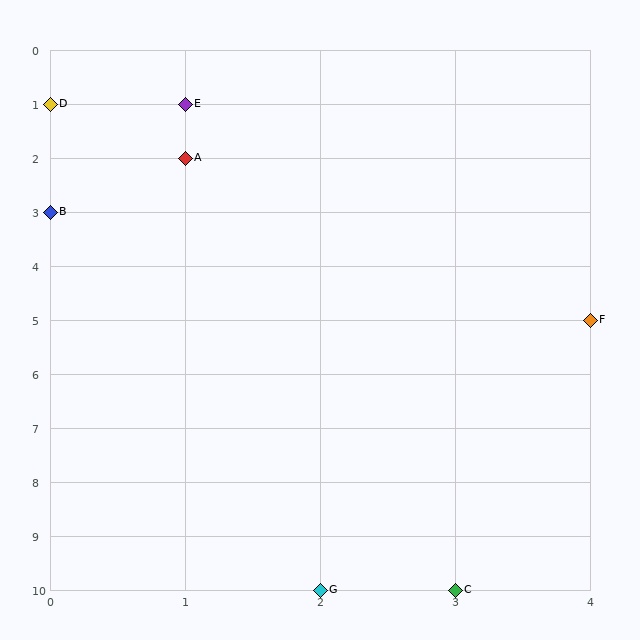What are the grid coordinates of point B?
Point B is at grid coordinates (0, 3).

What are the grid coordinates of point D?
Point D is at grid coordinates (0, 1).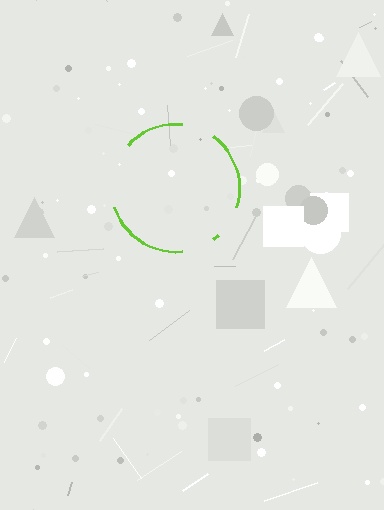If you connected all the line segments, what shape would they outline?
They would outline a circle.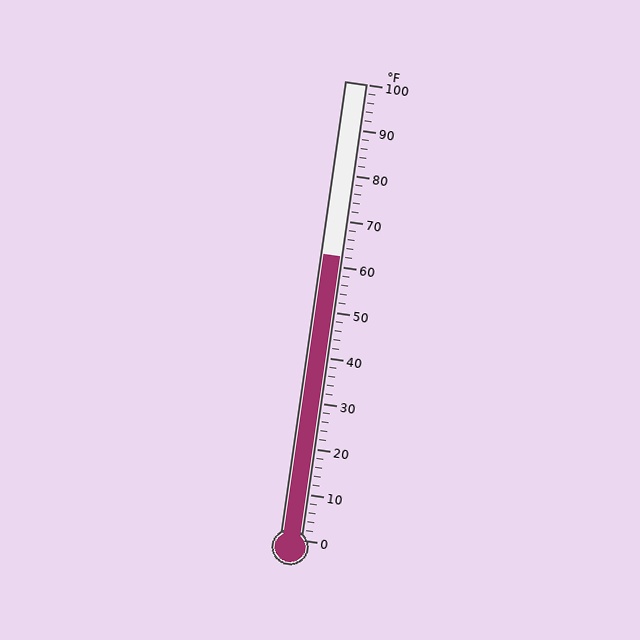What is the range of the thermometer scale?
The thermometer scale ranges from 0°F to 100°F.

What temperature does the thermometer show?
The thermometer shows approximately 62°F.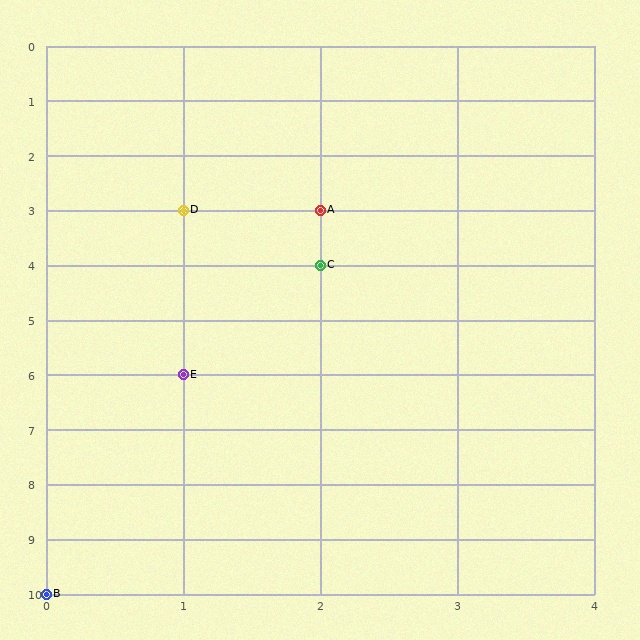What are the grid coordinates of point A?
Point A is at grid coordinates (2, 3).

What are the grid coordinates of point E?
Point E is at grid coordinates (1, 6).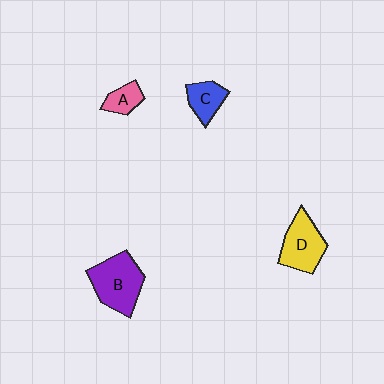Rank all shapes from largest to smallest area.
From largest to smallest: B (purple), D (yellow), C (blue), A (pink).